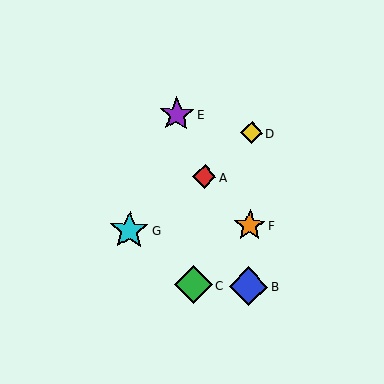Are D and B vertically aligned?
Yes, both are at x≈252.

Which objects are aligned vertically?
Objects B, D, F are aligned vertically.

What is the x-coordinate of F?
Object F is at x≈250.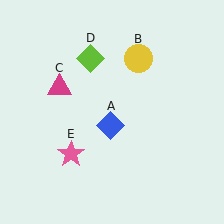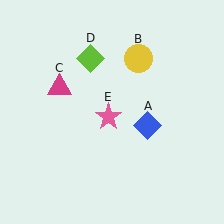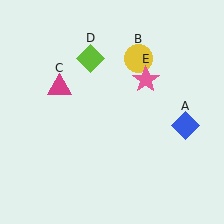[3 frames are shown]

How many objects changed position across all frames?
2 objects changed position: blue diamond (object A), pink star (object E).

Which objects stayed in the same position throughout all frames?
Yellow circle (object B) and magenta triangle (object C) and lime diamond (object D) remained stationary.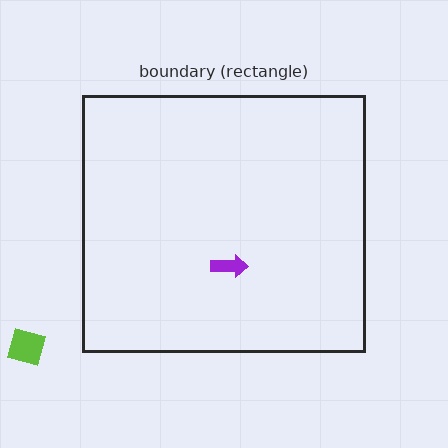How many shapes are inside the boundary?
1 inside, 1 outside.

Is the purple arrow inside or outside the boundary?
Inside.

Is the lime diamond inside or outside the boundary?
Outside.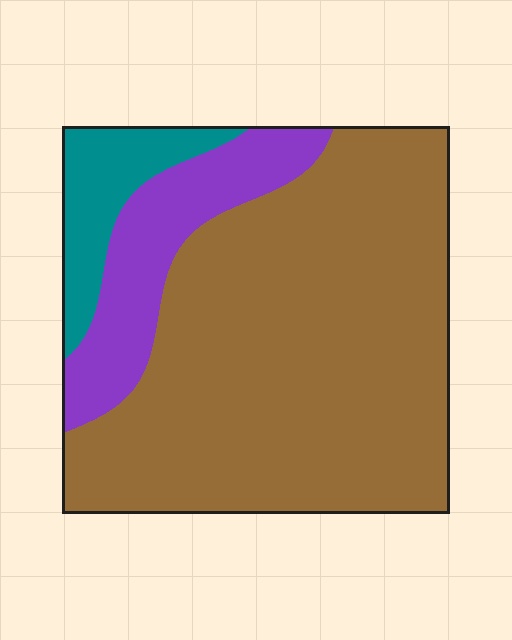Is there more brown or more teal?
Brown.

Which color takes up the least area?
Teal, at roughly 10%.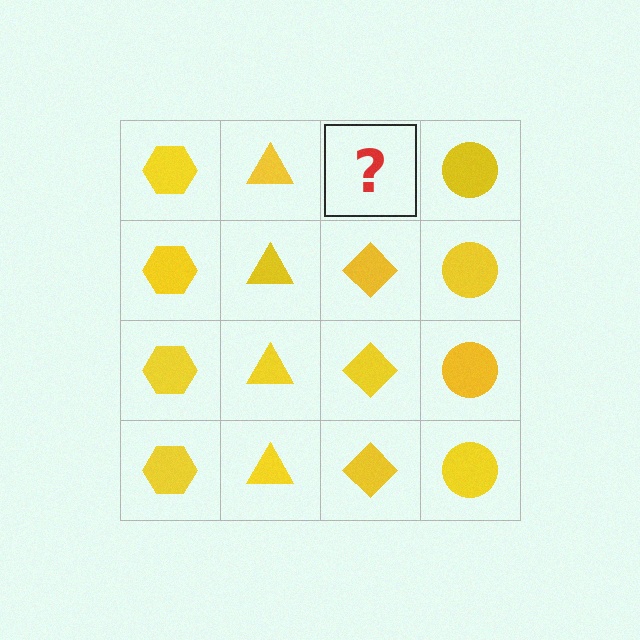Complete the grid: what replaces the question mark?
The question mark should be replaced with a yellow diamond.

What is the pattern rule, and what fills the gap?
The rule is that each column has a consistent shape. The gap should be filled with a yellow diamond.